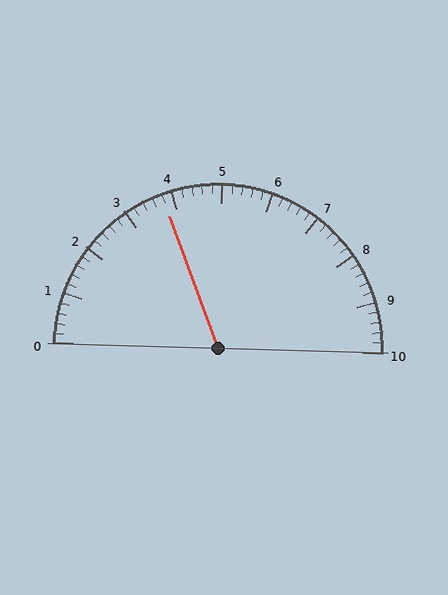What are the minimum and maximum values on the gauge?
The gauge ranges from 0 to 10.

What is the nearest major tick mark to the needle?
The nearest major tick mark is 4.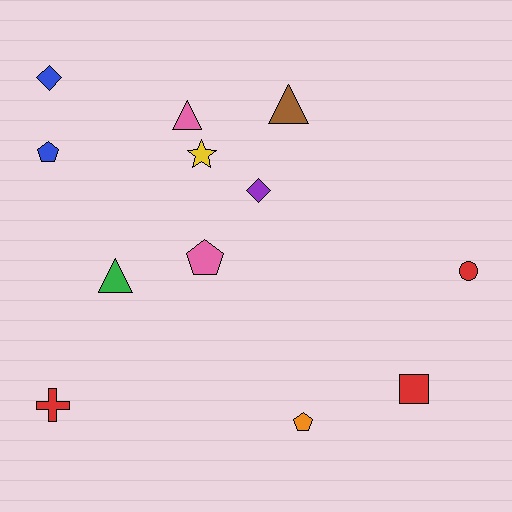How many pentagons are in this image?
There are 3 pentagons.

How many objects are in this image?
There are 12 objects.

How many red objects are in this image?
There are 3 red objects.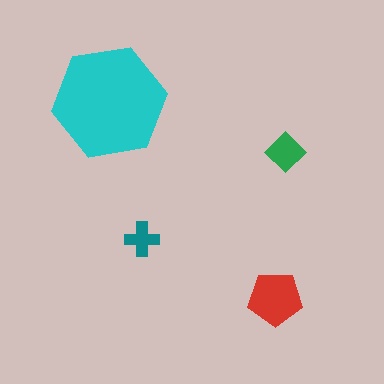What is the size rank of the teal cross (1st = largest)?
4th.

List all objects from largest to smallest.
The cyan hexagon, the red pentagon, the green diamond, the teal cross.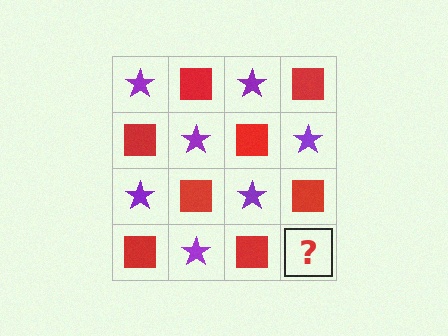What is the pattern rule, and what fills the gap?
The rule is that it alternates purple star and red square in a checkerboard pattern. The gap should be filled with a purple star.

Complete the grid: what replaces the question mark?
The question mark should be replaced with a purple star.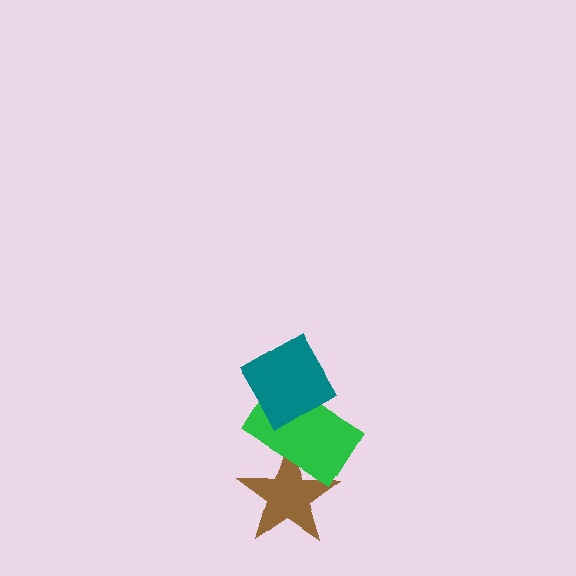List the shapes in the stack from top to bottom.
From top to bottom: the teal diamond, the green rectangle, the brown star.